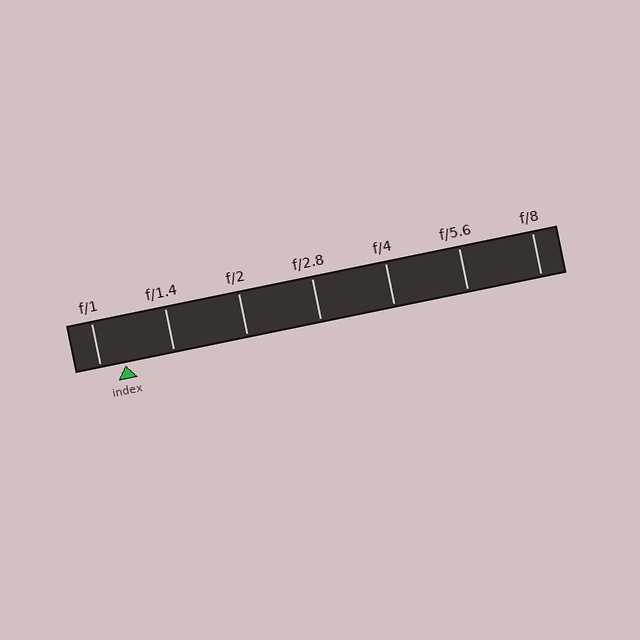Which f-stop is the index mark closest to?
The index mark is closest to f/1.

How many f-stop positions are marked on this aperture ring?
There are 7 f-stop positions marked.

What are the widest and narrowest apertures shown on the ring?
The widest aperture shown is f/1 and the narrowest is f/8.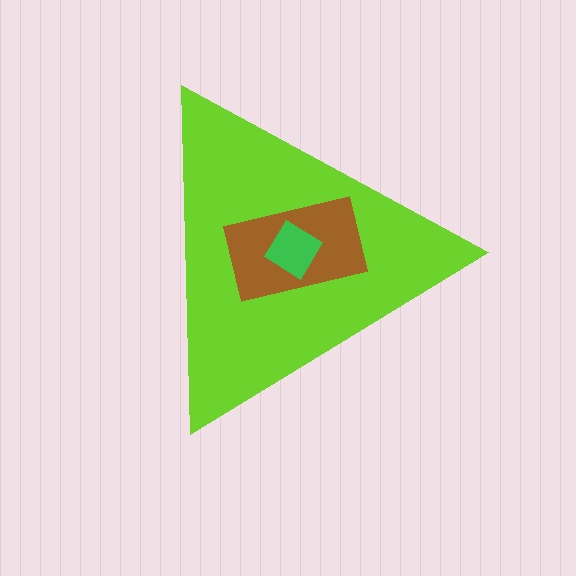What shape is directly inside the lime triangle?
The brown rectangle.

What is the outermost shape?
The lime triangle.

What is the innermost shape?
The green diamond.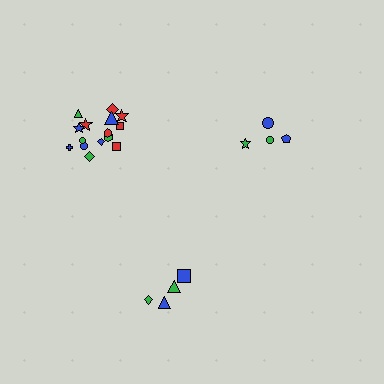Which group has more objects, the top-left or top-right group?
The top-left group.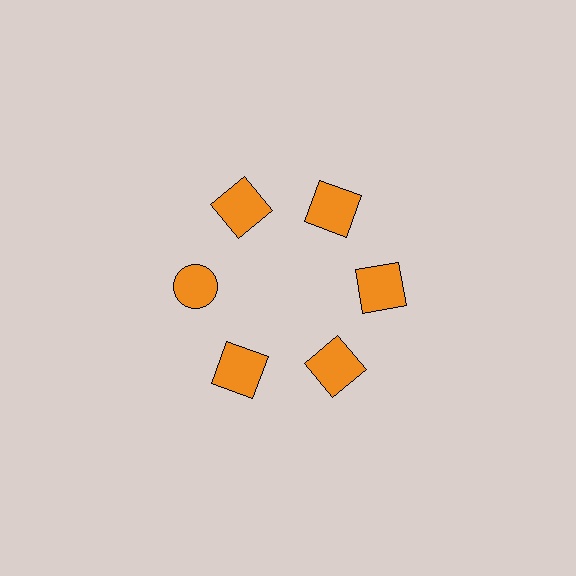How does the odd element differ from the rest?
It has a different shape: circle instead of square.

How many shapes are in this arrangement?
There are 6 shapes arranged in a ring pattern.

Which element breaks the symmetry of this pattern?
The orange circle at roughly the 9 o'clock position breaks the symmetry. All other shapes are orange squares.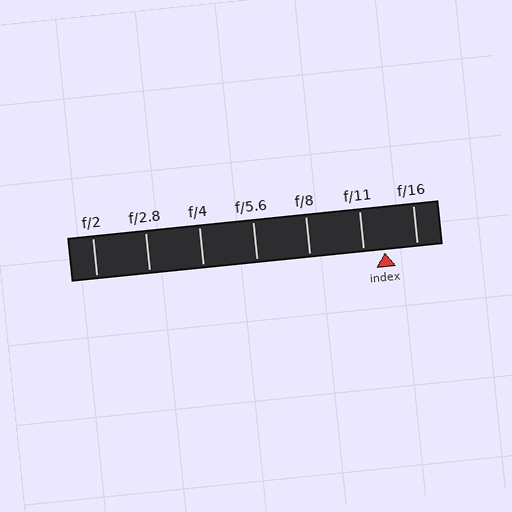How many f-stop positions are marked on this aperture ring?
There are 7 f-stop positions marked.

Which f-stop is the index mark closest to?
The index mark is closest to f/11.